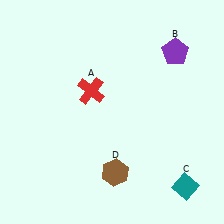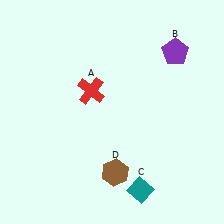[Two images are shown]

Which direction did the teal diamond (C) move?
The teal diamond (C) moved left.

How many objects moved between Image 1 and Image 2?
1 object moved between the two images.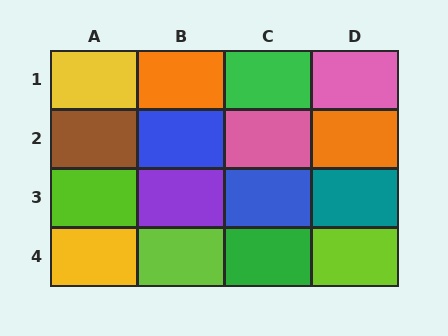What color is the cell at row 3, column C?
Blue.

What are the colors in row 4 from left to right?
Yellow, lime, green, lime.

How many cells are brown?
1 cell is brown.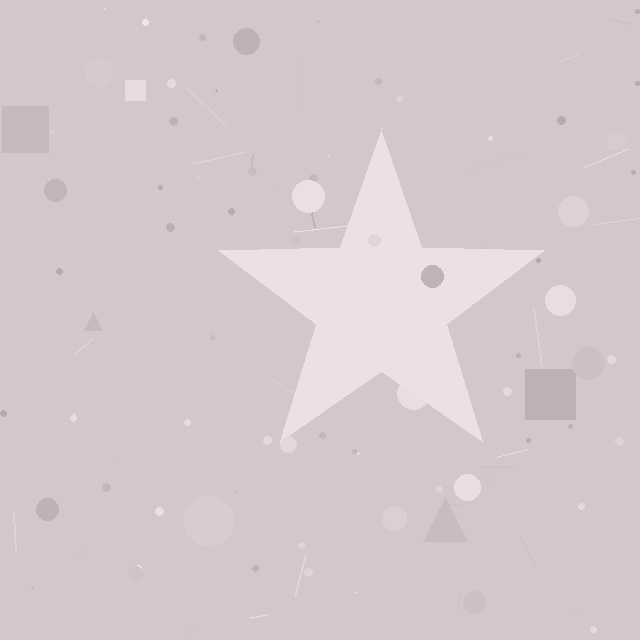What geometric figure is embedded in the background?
A star is embedded in the background.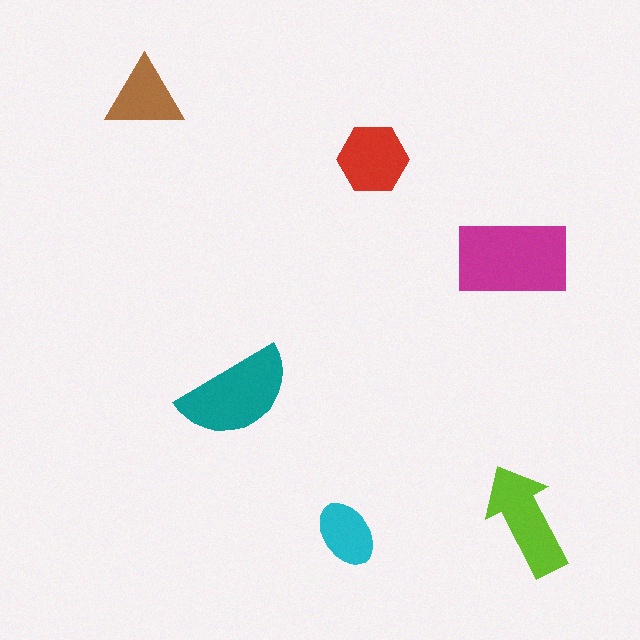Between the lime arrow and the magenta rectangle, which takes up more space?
The magenta rectangle.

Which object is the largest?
The magenta rectangle.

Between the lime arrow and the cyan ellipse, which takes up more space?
The lime arrow.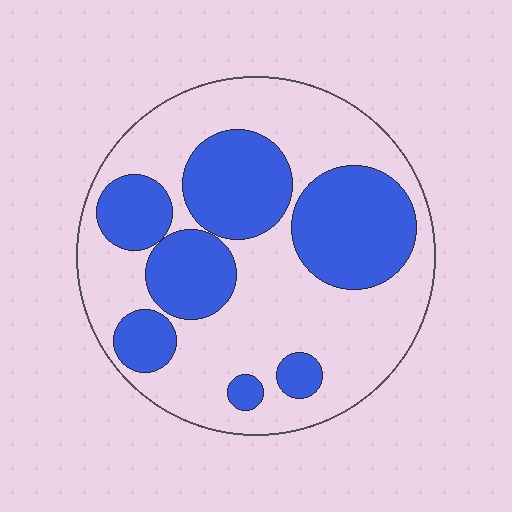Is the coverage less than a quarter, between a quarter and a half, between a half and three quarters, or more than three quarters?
Between a quarter and a half.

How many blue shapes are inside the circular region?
7.